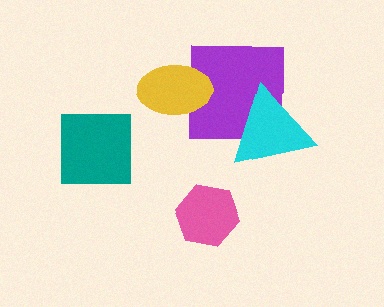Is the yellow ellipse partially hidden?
No, no other shape covers it.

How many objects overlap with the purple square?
2 objects overlap with the purple square.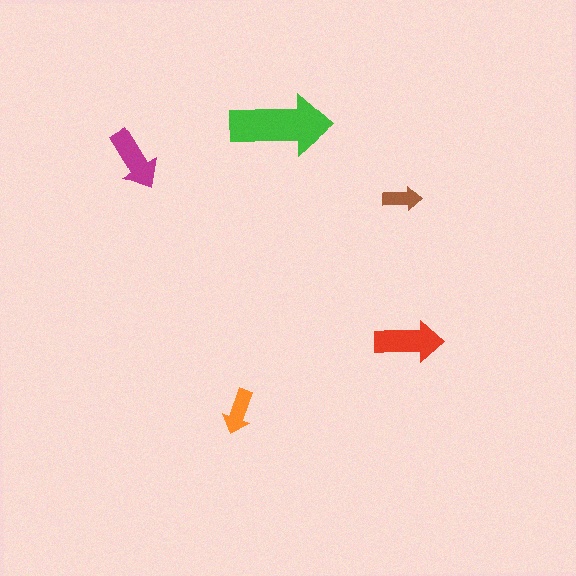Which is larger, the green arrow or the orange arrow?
The green one.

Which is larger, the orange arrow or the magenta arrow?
The magenta one.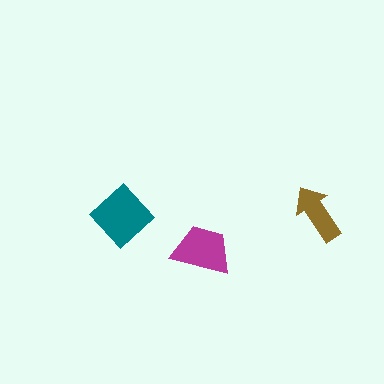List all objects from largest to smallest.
The teal diamond, the magenta trapezoid, the brown arrow.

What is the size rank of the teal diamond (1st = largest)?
1st.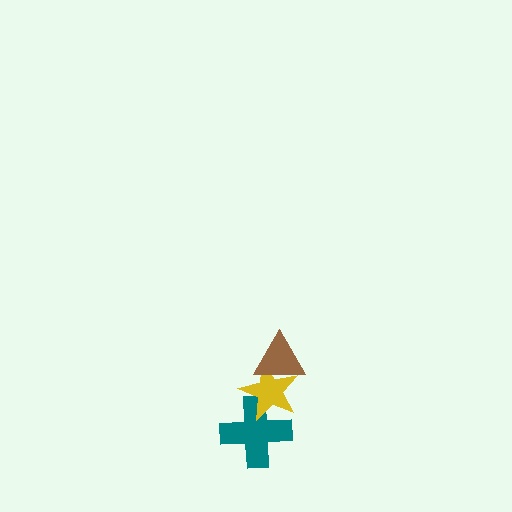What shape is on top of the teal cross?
The yellow star is on top of the teal cross.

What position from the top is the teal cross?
The teal cross is 3rd from the top.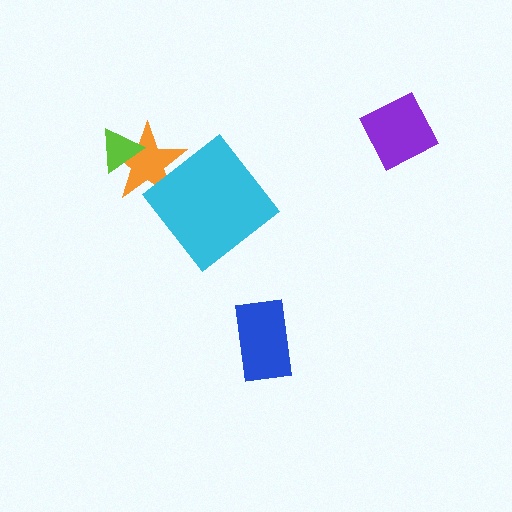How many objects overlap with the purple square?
0 objects overlap with the purple square.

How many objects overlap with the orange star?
2 objects overlap with the orange star.